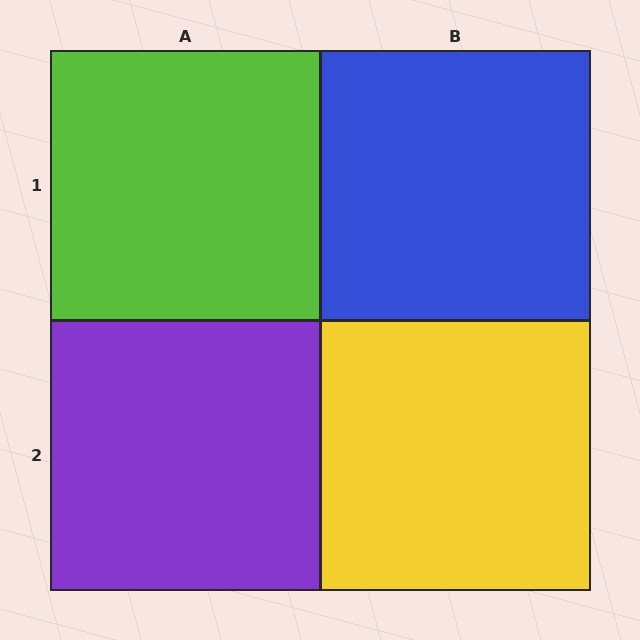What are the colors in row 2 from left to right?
Purple, yellow.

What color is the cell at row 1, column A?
Lime.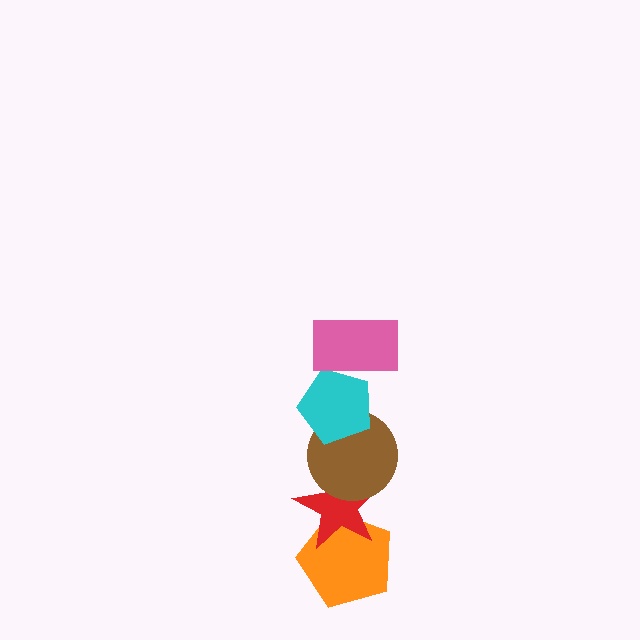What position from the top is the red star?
The red star is 4th from the top.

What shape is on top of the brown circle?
The cyan pentagon is on top of the brown circle.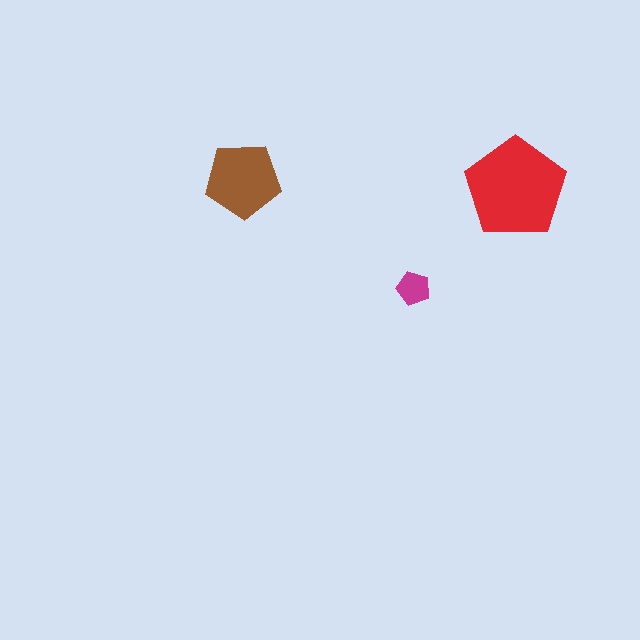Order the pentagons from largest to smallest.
the red one, the brown one, the magenta one.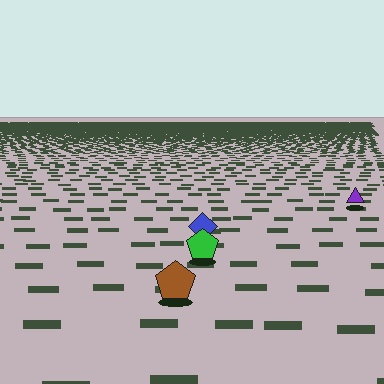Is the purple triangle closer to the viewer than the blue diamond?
No. The blue diamond is closer — you can tell from the texture gradient: the ground texture is coarser near it.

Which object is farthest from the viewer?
The purple triangle is farthest from the viewer. It appears smaller and the ground texture around it is denser.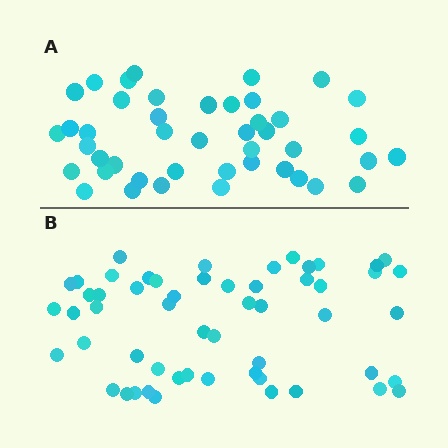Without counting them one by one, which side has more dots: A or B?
Region B (the bottom region) has more dots.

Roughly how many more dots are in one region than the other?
Region B has roughly 12 or so more dots than region A.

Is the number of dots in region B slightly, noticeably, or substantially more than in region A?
Region B has noticeably more, but not dramatically so. The ratio is roughly 1.2 to 1.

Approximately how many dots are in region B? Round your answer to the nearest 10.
About 60 dots. (The exact count is 55, which rounds to 60.)